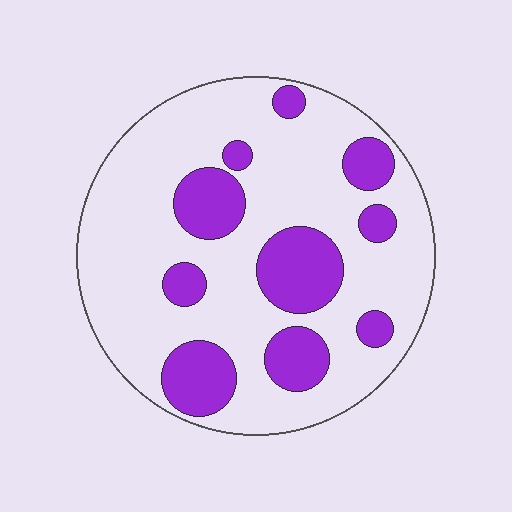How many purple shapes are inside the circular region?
10.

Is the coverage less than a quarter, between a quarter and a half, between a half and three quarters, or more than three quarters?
Between a quarter and a half.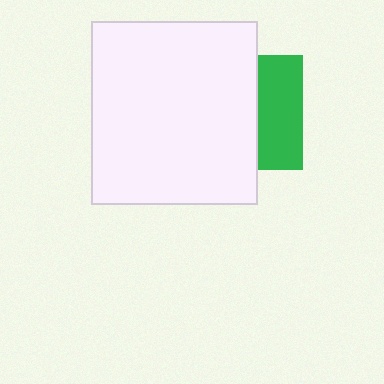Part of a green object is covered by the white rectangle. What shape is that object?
It is a square.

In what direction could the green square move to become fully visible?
The green square could move right. That would shift it out from behind the white rectangle entirely.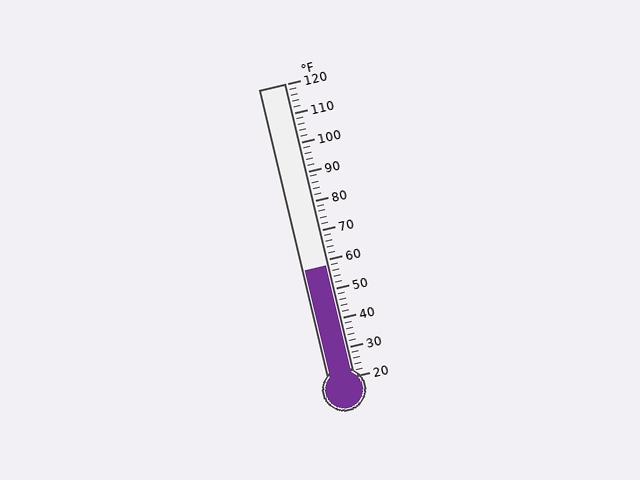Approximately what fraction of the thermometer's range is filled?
The thermometer is filled to approximately 40% of its range.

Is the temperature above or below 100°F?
The temperature is below 100°F.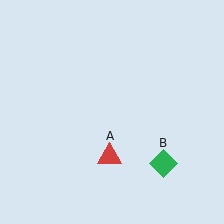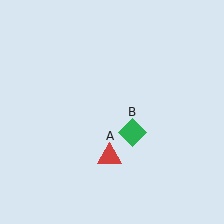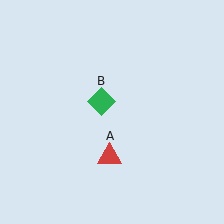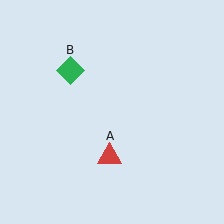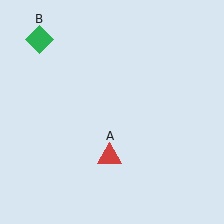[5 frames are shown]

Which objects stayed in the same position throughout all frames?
Red triangle (object A) remained stationary.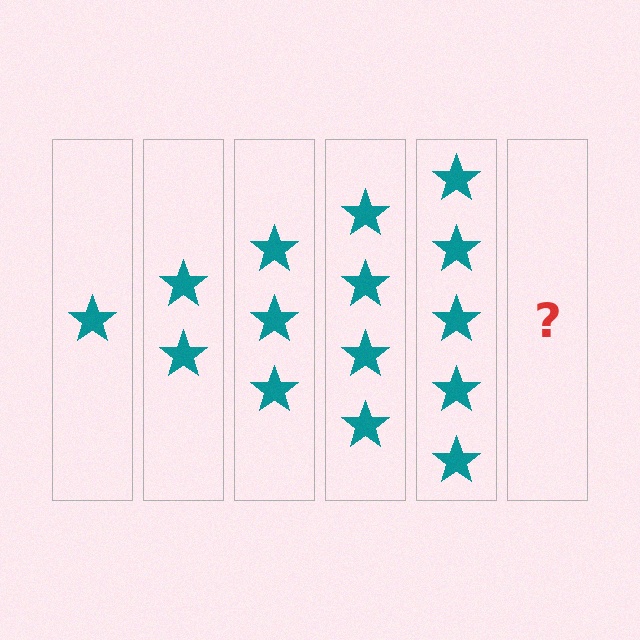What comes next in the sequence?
The next element should be 6 stars.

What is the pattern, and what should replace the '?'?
The pattern is that each step adds one more star. The '?' should be 6 stars.